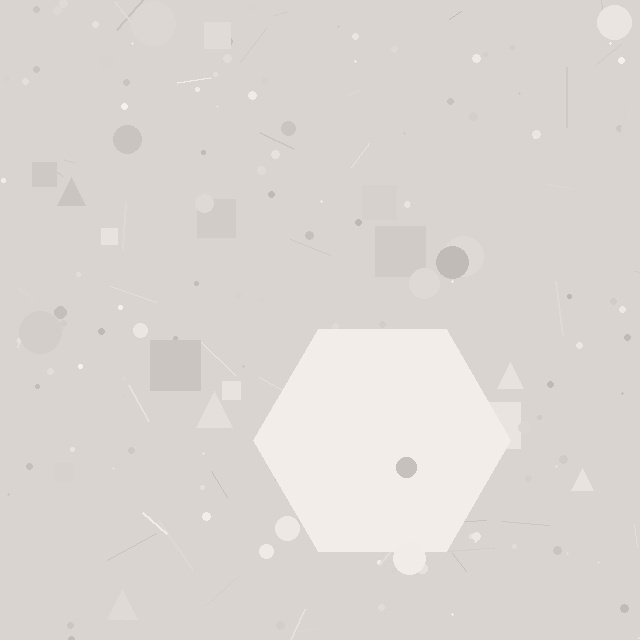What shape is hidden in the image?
A hexagon is hidden in the image.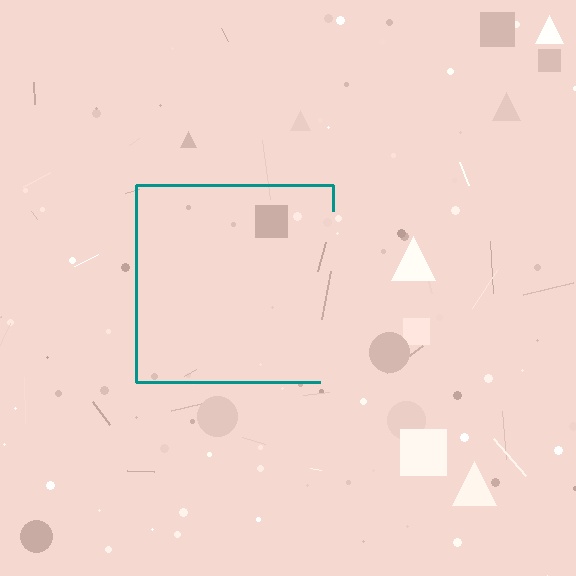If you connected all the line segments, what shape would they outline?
They would outline a square.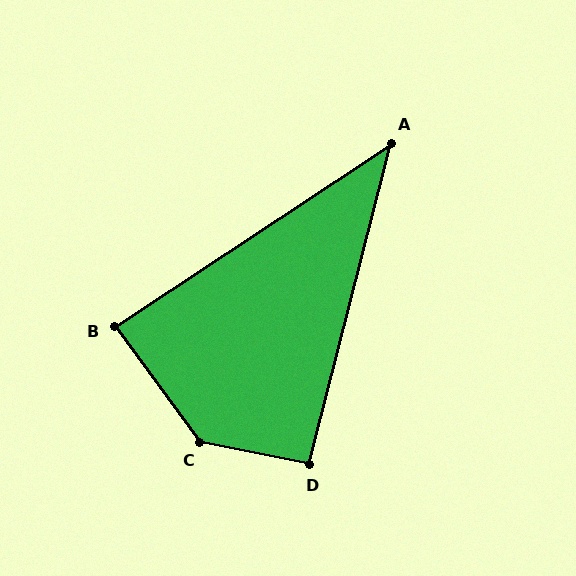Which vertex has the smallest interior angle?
A, at approximately 42 degrees.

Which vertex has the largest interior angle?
C, at approximately 138 degrees.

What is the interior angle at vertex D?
Approximately 93 degrees (approximately right).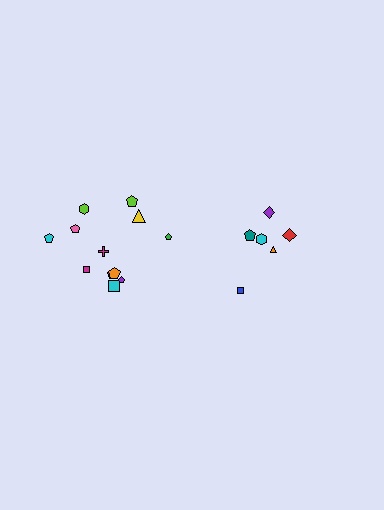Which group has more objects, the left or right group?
The left group.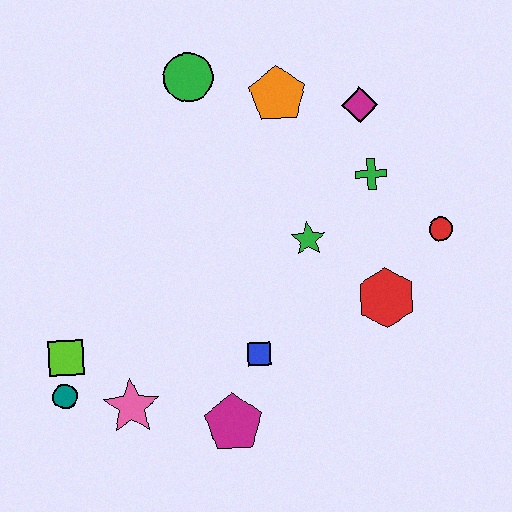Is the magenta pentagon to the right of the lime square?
Yes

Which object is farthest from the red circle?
The teal circle is farthest from the red circle.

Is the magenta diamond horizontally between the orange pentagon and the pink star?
No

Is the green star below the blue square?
No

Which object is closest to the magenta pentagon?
The blue square is closest to the magenta pentagon.